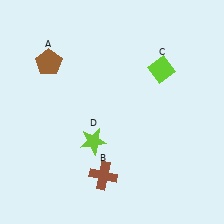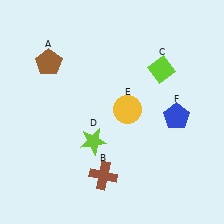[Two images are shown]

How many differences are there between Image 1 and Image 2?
There are 2 differences between the two images.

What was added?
A yellow circle (E), a blue pentagon (F) were added in Image 2.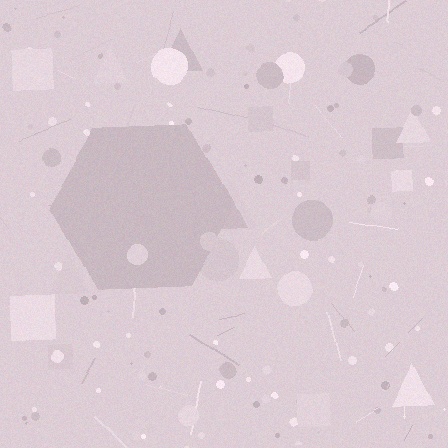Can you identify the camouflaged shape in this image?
The camouflaged shape is a hexagon.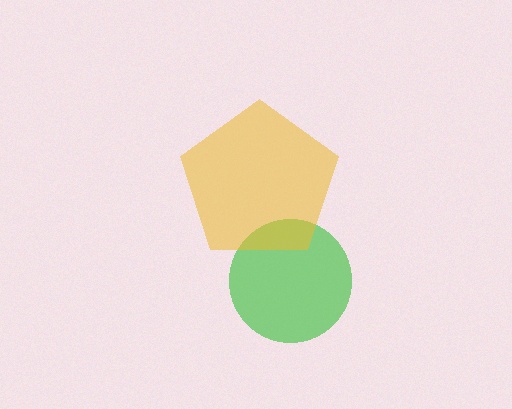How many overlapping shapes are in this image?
There are 2 overlapping shapes in the image.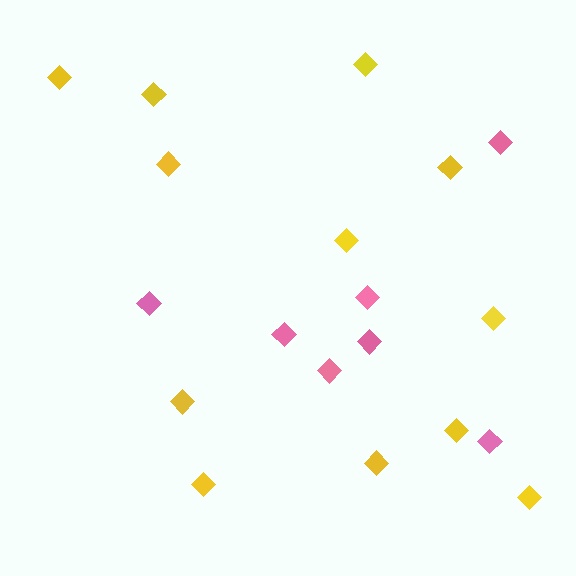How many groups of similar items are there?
There are 2 groups: one group of yellow diamonds (12) and one group of pink diamonds (7).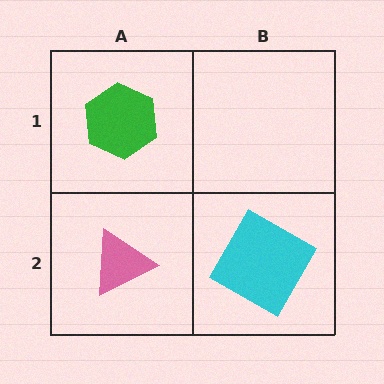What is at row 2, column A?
A pink triangle.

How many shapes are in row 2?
2 shapes.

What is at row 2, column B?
A cyan diamond.